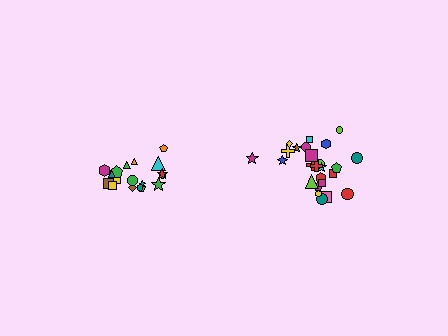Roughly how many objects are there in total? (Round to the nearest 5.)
Roughly 45 objects in total.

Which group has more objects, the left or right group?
The right group.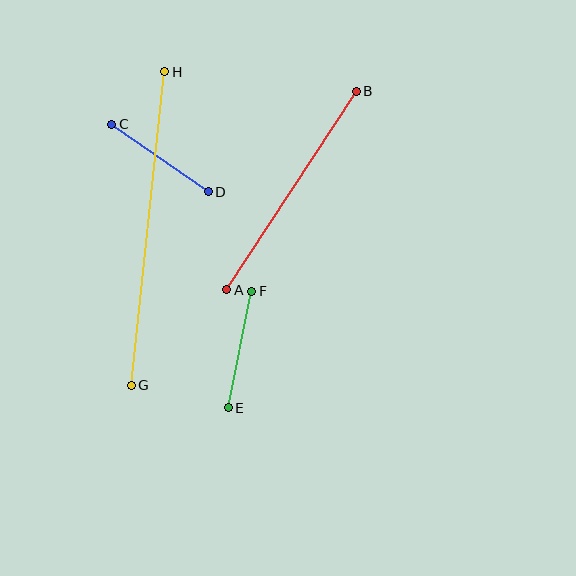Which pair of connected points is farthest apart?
Points G and H are farthest apart.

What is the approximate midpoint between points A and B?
The midpoint is at approximately (291, 191) pixels.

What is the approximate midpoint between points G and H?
The midpoint is at approximately (148, 229) pixels.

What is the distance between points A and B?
The distance is approximately 237 pixels.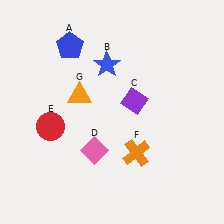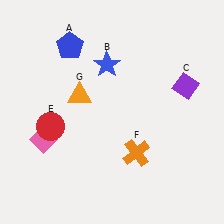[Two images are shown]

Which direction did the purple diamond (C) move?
The purple diamond (C) moved right.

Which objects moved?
The objects that moved are: the purple diamond (C), the pink diamond (D).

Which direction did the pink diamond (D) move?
The pink diamond (D) moved left.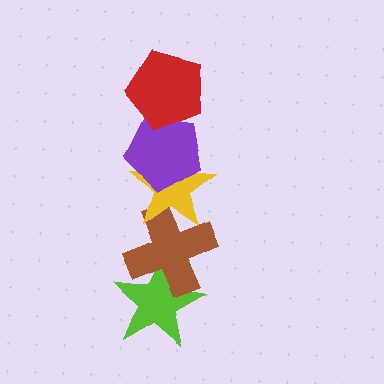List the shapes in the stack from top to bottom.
From top to bottom: the red pentagon, the purple pentagon, the yellow star, the brown cross, the lime star.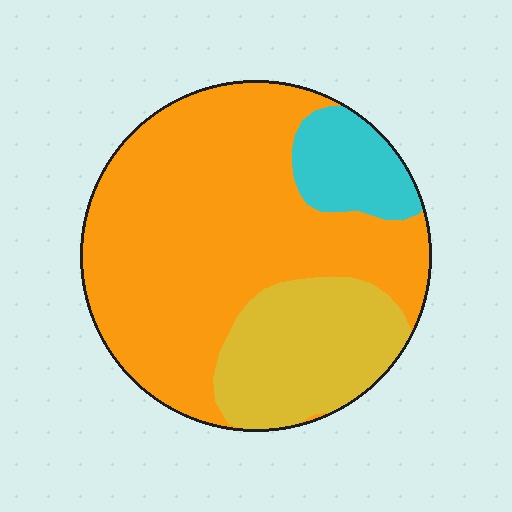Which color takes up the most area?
Orange, at roughly 65%.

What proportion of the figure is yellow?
Yellow takes up about one quarter (1/4) of the figure.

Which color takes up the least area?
Cyan, at roughly 10%.